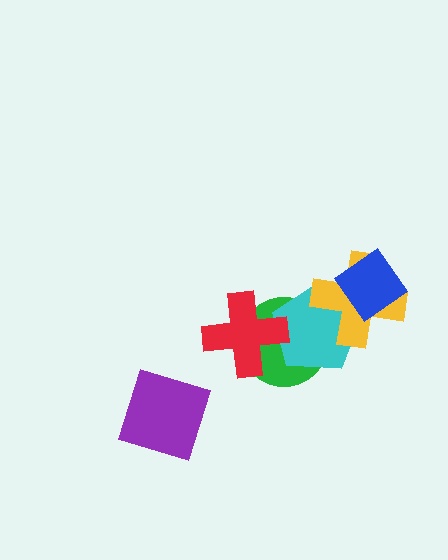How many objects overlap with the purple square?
0 objects overlap with the purple square.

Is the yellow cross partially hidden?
Yes, it is partially covered by another shape.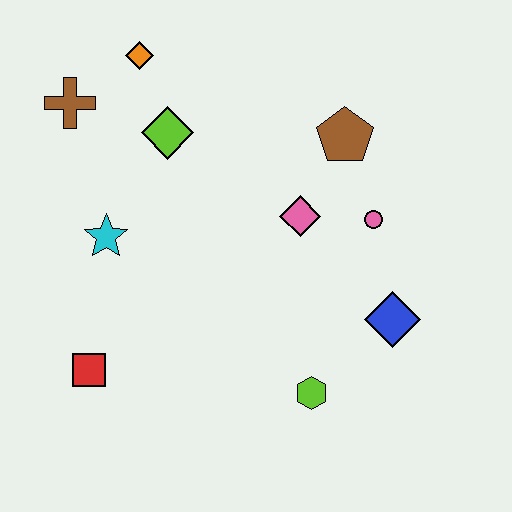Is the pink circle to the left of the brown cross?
No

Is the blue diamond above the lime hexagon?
Yes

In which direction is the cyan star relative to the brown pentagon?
The cyan star is to the left of the brown pentagon.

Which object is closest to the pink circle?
The pink diamond is closest to the pink circle.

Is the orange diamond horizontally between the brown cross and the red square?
No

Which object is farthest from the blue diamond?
The brown cross is farthest from the blue diamond.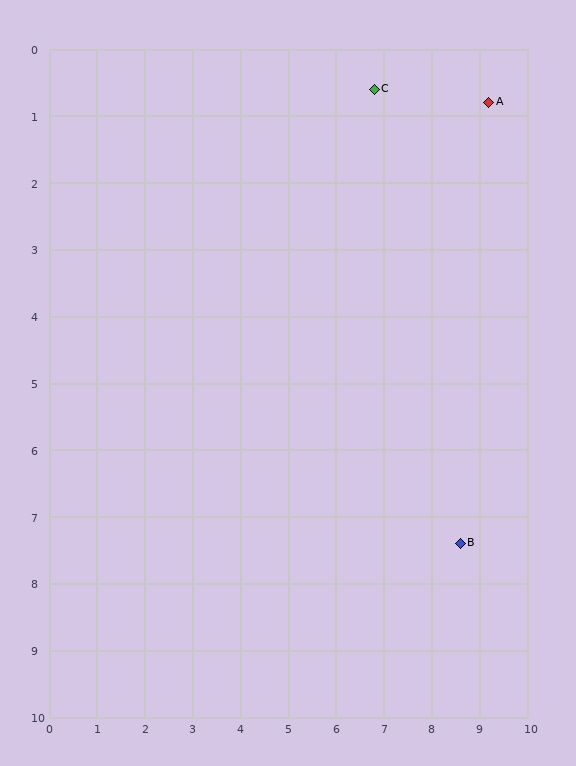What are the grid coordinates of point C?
Point C is at approximately (6.8, 0.6).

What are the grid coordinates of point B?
Point B is at approximately (8.6, 7.4).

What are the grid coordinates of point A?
Point A is at approximately (9.2, 0.8).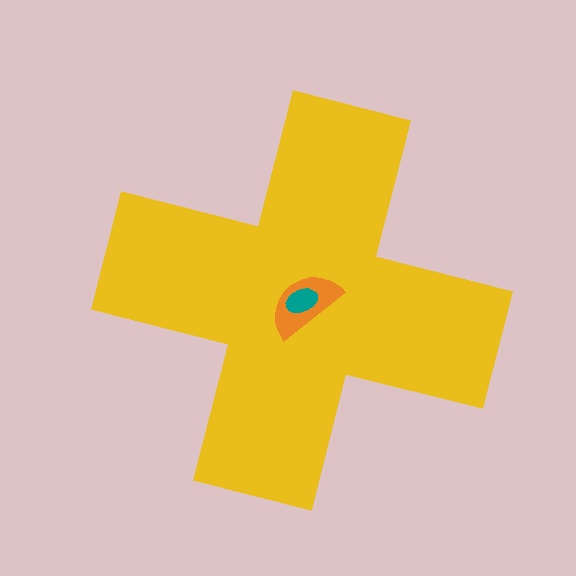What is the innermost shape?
The teal ellipse.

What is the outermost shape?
The yellow cross.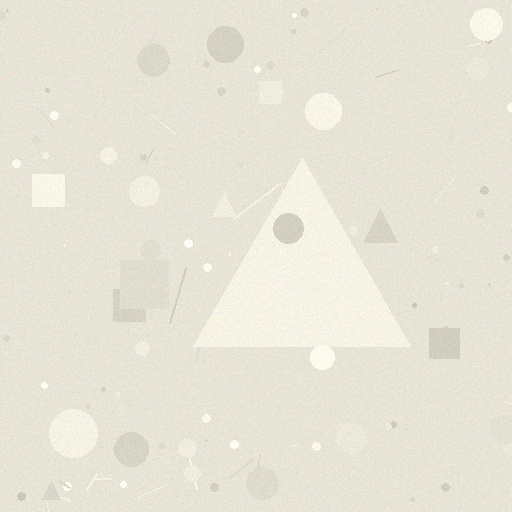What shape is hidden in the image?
A triangle is hidden in the image.